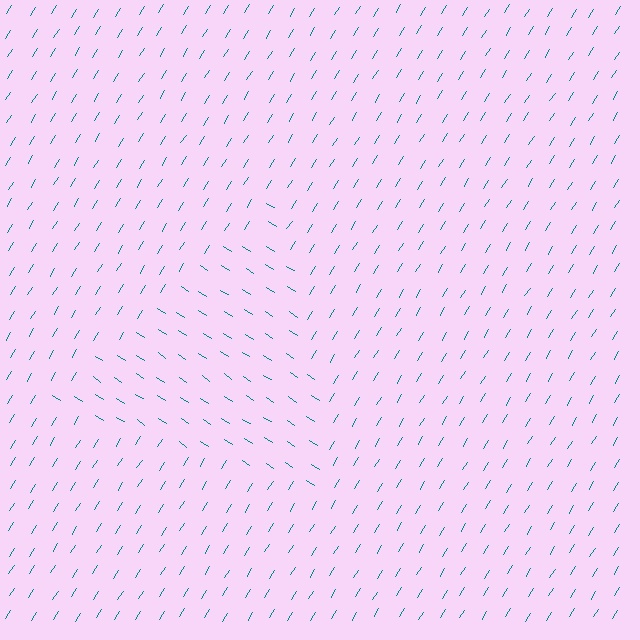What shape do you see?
I see a triangle.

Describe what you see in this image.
The image is filled with small teal line segments. A triangle region in the image has lines oriented differently from the surrounding lines, creating a visible texture boundary.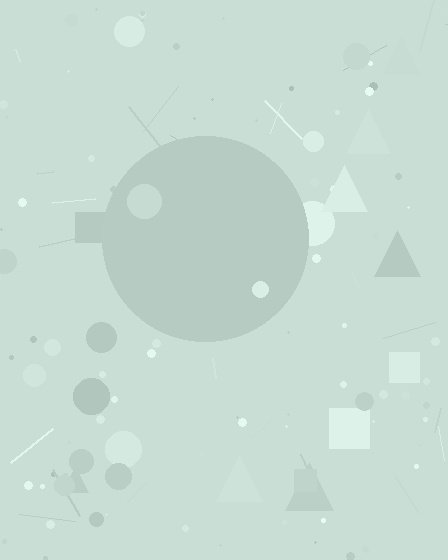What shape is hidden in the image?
A circle is hidden in the image.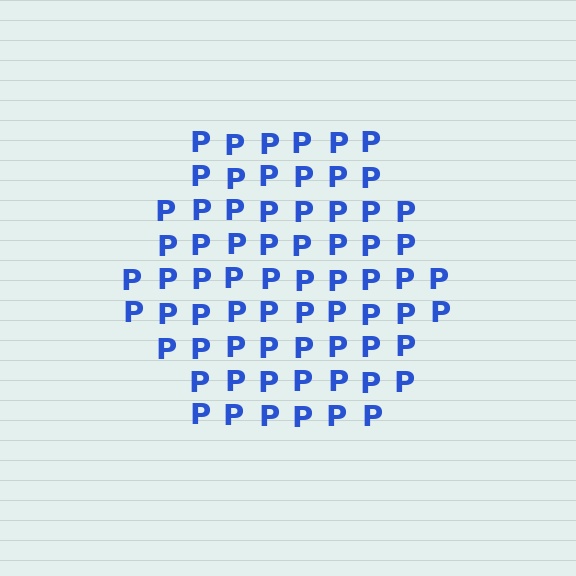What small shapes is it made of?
It is made of small letter P's.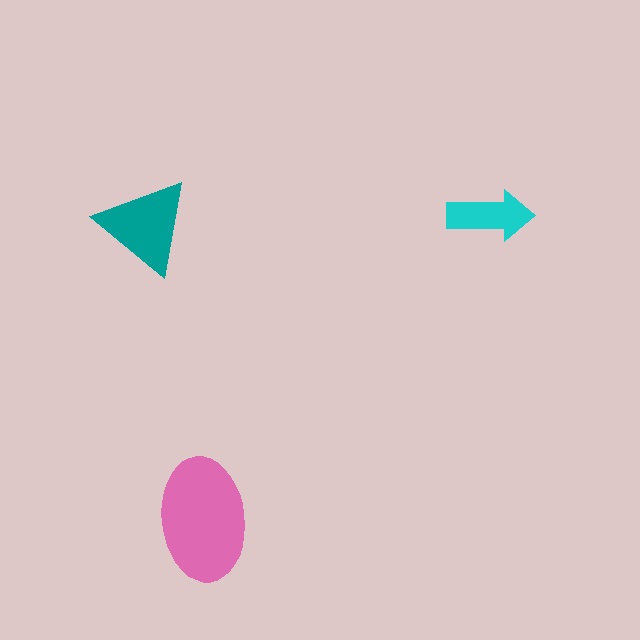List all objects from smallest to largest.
The cyan arrow, the teal triangle, the pink ellipse.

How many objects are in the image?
There are 3 objects in the image.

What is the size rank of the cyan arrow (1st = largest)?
3rd.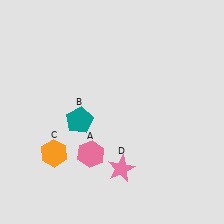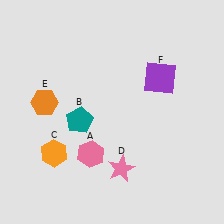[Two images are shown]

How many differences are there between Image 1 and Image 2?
There are 2 differences between the two images.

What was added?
An orange hexagon (E), a purple square (F) were added in Image 2.